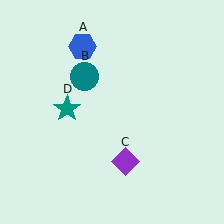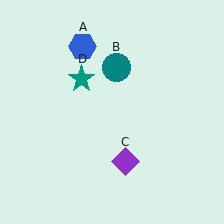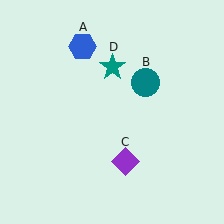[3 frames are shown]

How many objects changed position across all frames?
2 objects changed position: teal circle (object B), teal star (object D).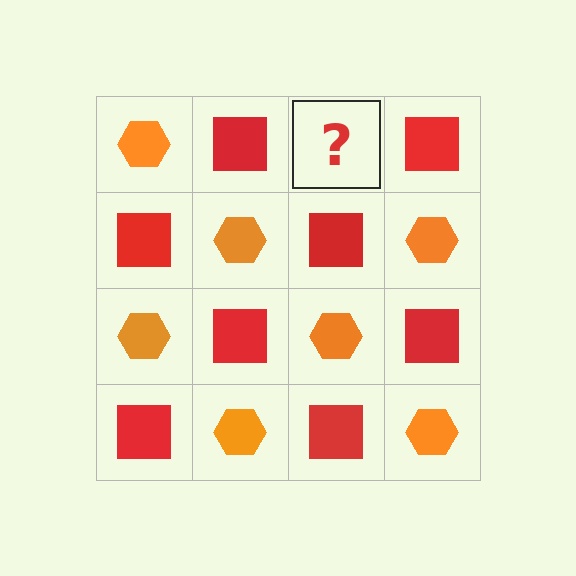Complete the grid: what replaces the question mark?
The question mark should be replaced with an orange hexagon.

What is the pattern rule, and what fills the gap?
The rule is that it alternates orange hexagon and red square in a checkerboard pattern. The gap should be filled with an orange hexagon.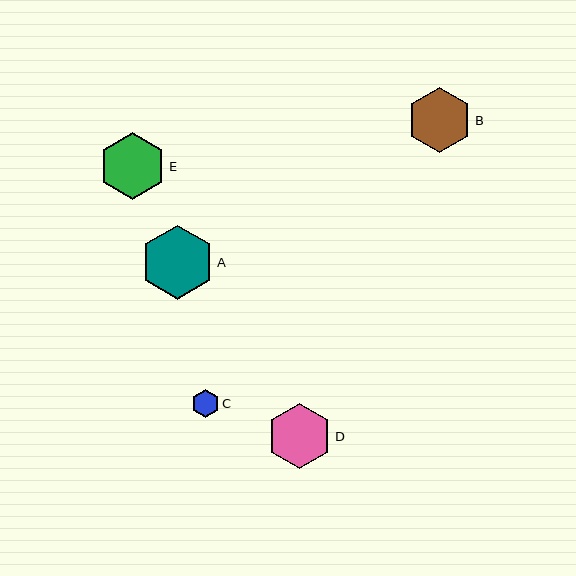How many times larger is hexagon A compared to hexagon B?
Hexagon A is approximately 1.1 times the size of hexagon B.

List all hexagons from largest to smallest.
From largest to smallest: A, E, D, B, C.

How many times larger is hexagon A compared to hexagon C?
Hexagon A is approximately 2.7 times the size of hexagon C.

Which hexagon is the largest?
Hexagon A is the largest with a size of approximately 74 pixels.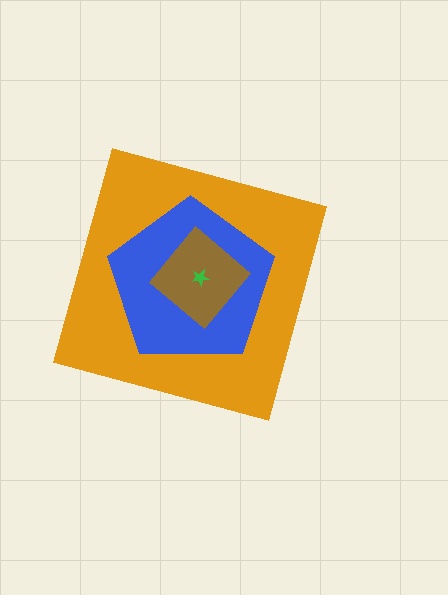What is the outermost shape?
The orange diamond.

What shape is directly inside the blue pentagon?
The brown diamond.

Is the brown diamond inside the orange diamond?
Yes.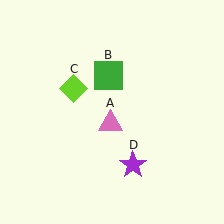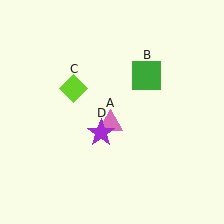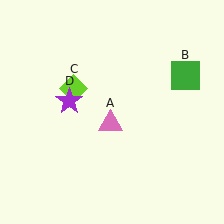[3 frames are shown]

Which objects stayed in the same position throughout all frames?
Pink triangle (object A) and lime diamond (object C) remained stationary.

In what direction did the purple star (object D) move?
The purple star (object D) moved up and to the left.